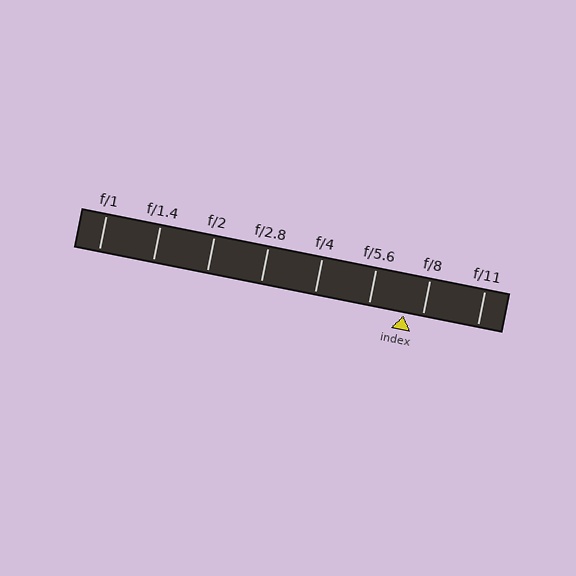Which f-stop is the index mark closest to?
The index mark is closest to f/8.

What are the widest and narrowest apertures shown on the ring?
The widest aperture shown is f/1 and the narrowest is f/11.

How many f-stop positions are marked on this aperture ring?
There are 8 f-stop positions marked.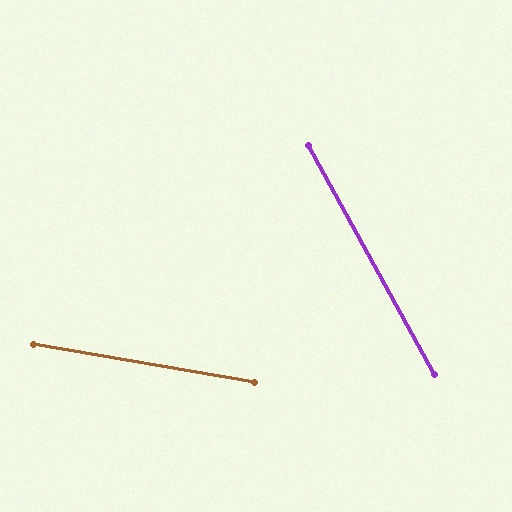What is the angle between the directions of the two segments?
Approximately 51 degrees.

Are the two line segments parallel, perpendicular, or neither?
Neither parallel nor perpendicular — they differ by about 51°.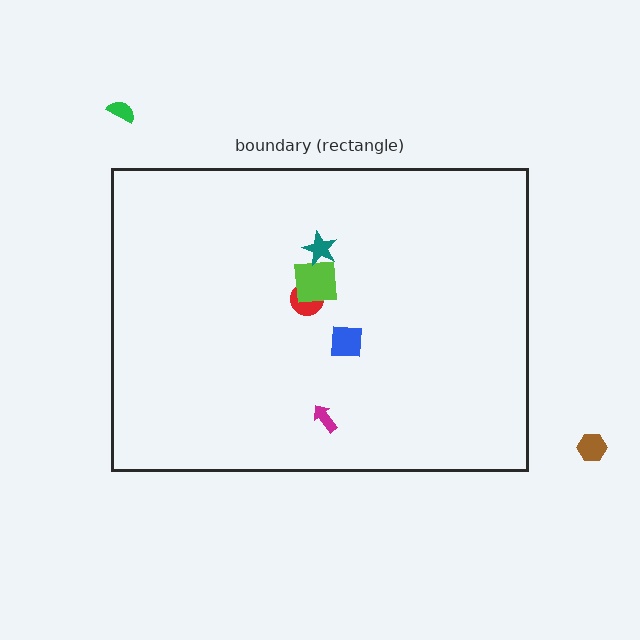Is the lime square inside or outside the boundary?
Inside.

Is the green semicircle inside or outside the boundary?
Outside.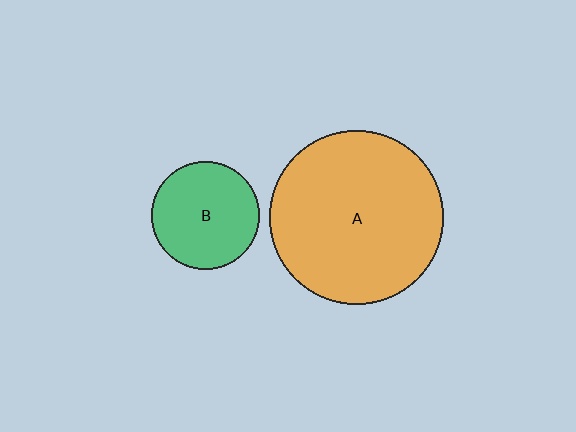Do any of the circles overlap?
No, none of the circles overlap.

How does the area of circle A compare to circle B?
Approximately 2.6 times.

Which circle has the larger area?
Circle A (orange).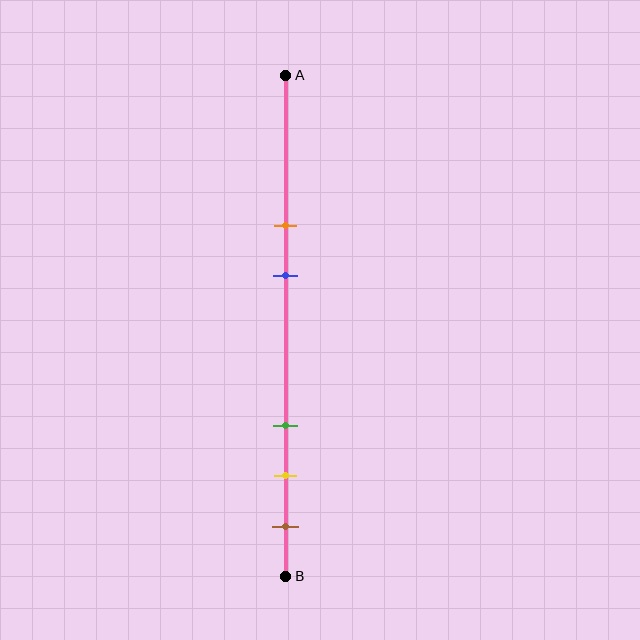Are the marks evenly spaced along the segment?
No, the marks are not evenly spaced.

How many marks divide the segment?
There are 5 marks dividing the segment.